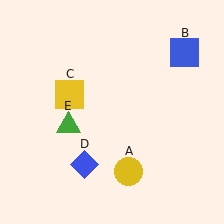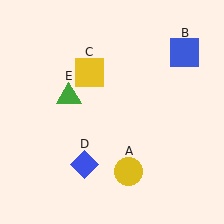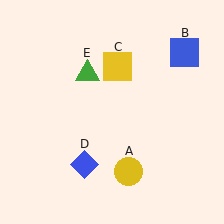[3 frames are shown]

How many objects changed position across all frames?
2 objects changed position: yellow square (object C), green triangle (object E).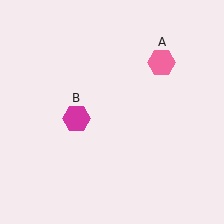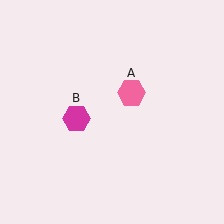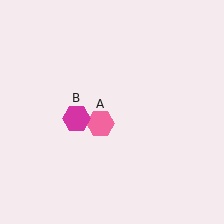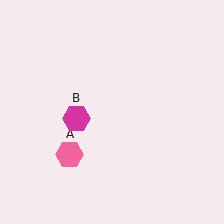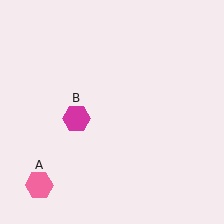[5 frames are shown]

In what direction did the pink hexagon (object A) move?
The pink hexagon (object A) moved down and to the left.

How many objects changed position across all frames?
1 object changed position: pink hexagon (object A).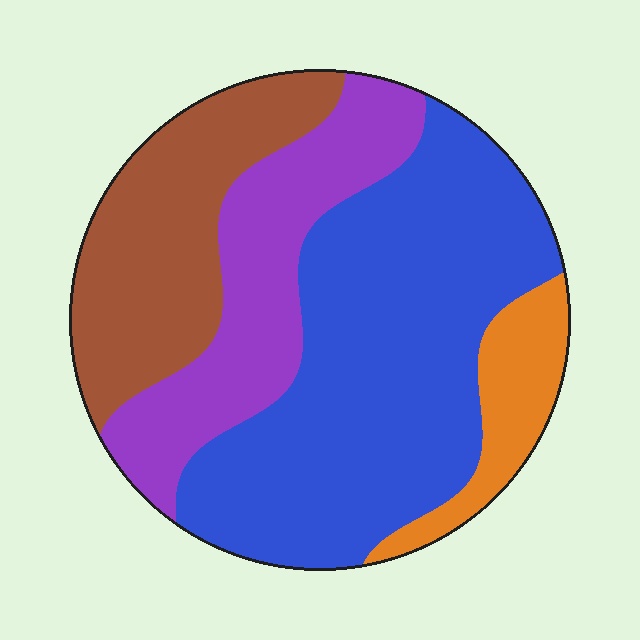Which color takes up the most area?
Blue, at roughly 45%.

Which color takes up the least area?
Orange, at roughly 10%.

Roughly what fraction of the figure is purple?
Purple covers roughly 20% of the figure.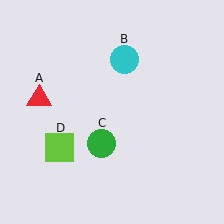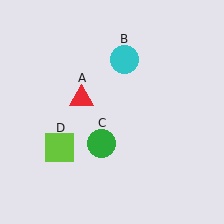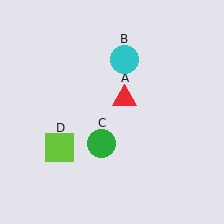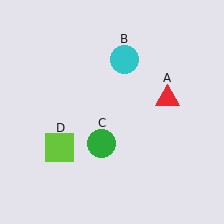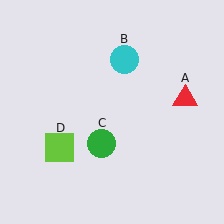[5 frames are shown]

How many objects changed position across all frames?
1 object changed position: red triangle (object A).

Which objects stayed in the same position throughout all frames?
Cyan circle (object B) and green circle (object C) and lime square (object D) remained stationary.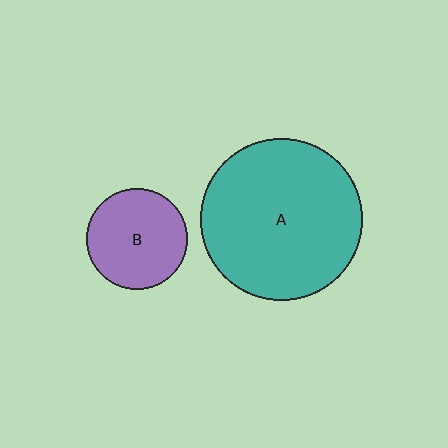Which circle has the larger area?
Circle A (teal).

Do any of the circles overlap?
No, none of the circles overlap.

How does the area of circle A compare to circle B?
Approximately 2.6 times.